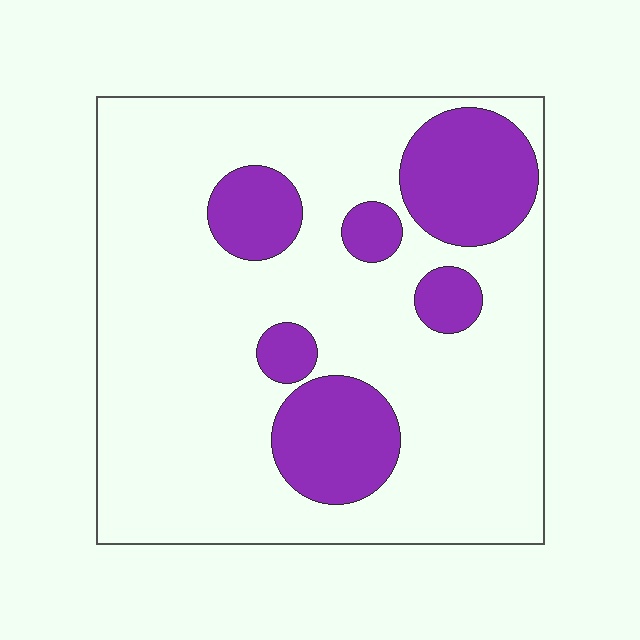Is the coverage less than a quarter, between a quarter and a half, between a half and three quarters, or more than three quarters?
Less than a quarter.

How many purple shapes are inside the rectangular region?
6.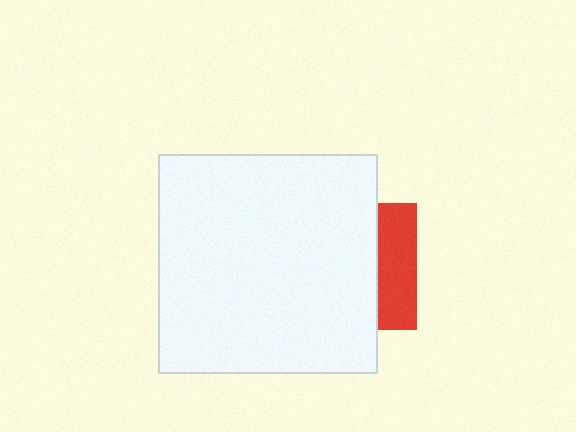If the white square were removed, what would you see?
You would see the complete red square.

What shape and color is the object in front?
The object in front is a white square.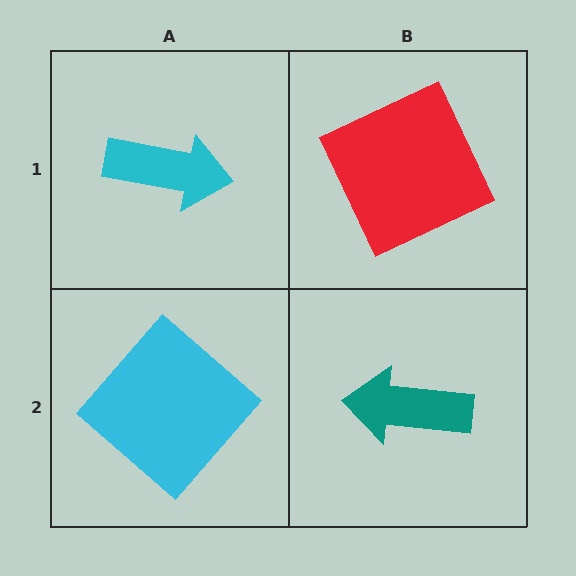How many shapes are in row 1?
2 shapes.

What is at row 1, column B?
A red square.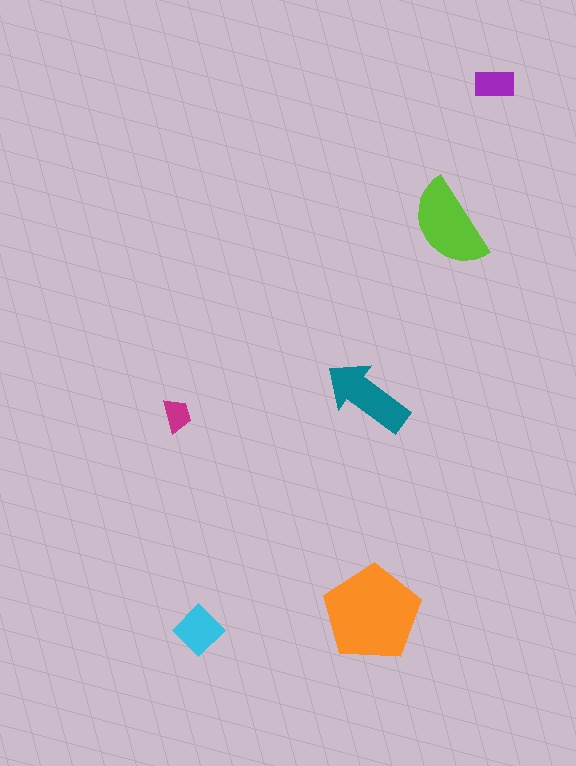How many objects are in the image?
There are 6 objects in the image.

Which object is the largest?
The orange pentagon.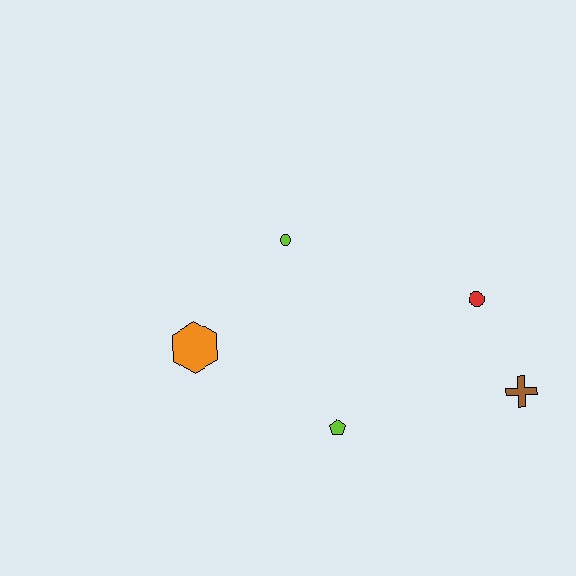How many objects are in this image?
There are 5 objects.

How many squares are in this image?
There are no squares.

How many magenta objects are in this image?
There are no magenta objects.